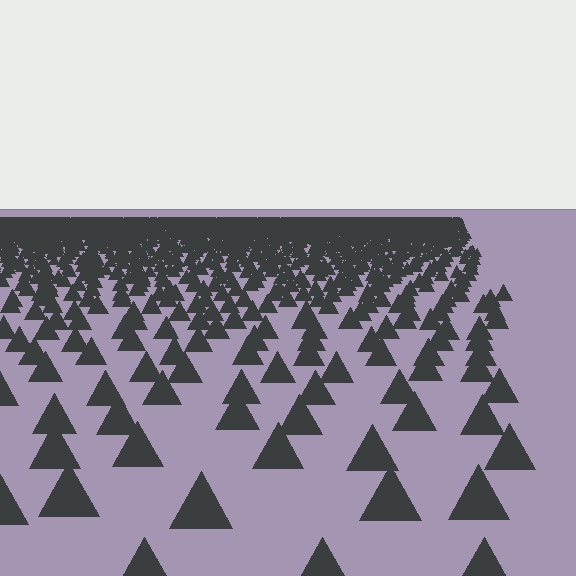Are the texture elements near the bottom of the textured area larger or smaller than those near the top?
Larger. Near the bottom, elements are closer to the viewer and appear at a bigger on-screen size.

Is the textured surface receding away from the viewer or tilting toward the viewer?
The surface is receding away from the viewer. Texture elements get smaller and denser toward the top.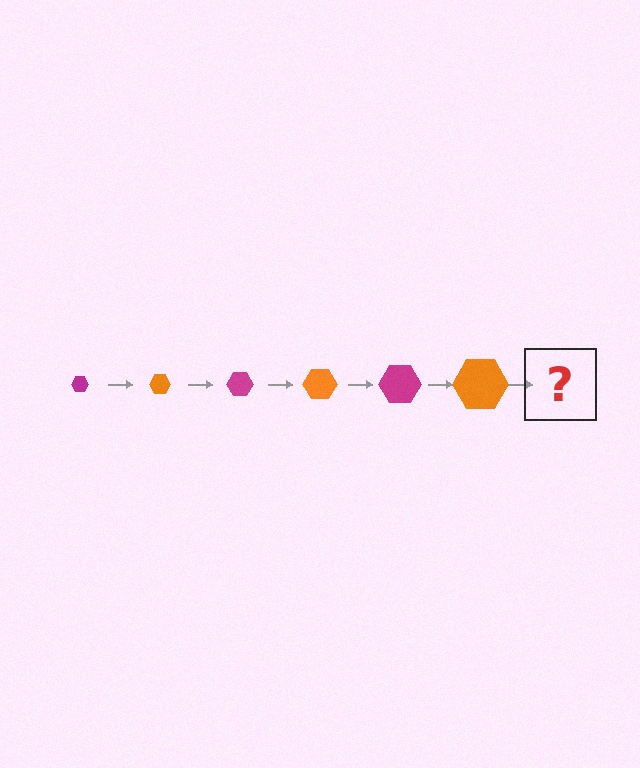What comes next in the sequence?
The next element should be a magenta hexagon, larger than the previous one.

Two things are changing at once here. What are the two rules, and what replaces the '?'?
The two rules are that the hexagon grows larger each step and the color cycles through magenta and orange. The '?' should be a magenta hexagon, larger than the previous one.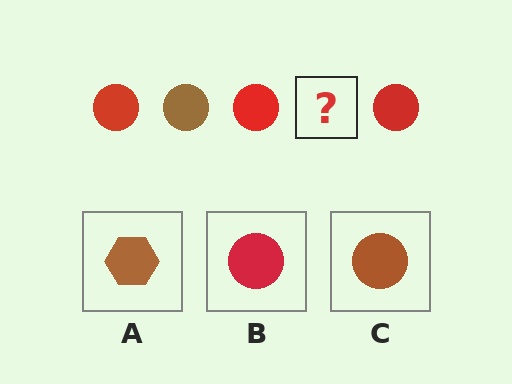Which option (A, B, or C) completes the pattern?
C.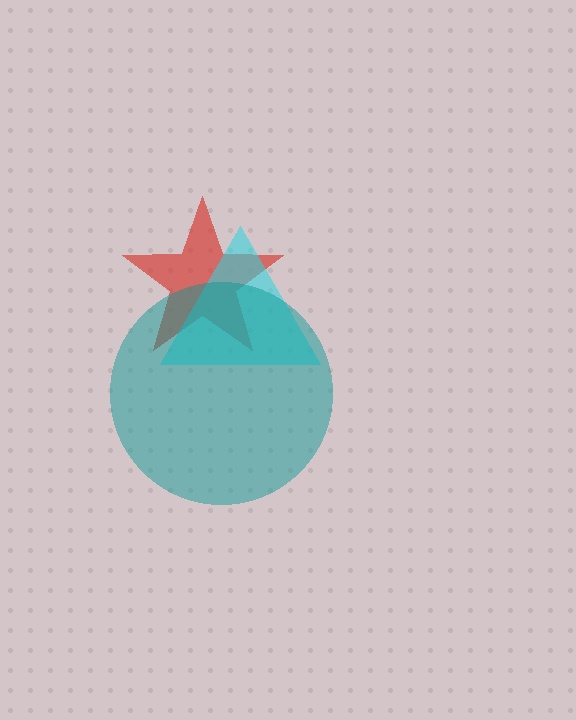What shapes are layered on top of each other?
The layered shapes are: a red star, a cyan triangle, a teal circle.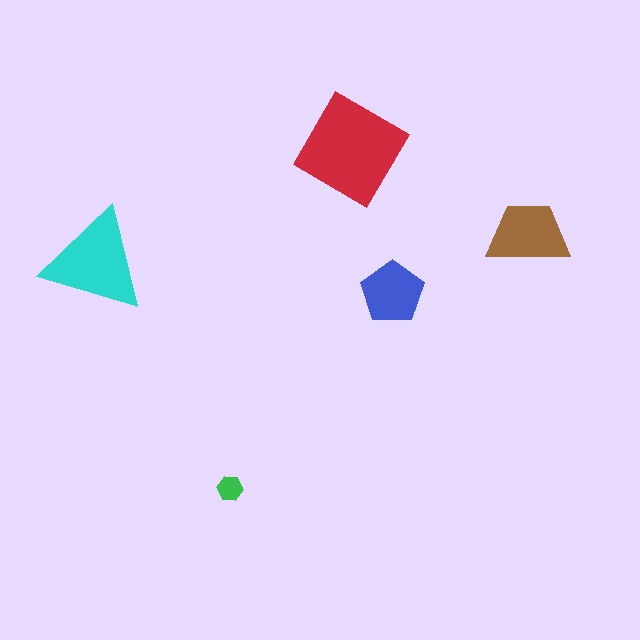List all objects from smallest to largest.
The green hexagon, the blue pentagon, the brown trapezoid, the cyan triangle, the red diamond.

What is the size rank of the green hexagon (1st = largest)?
5th.